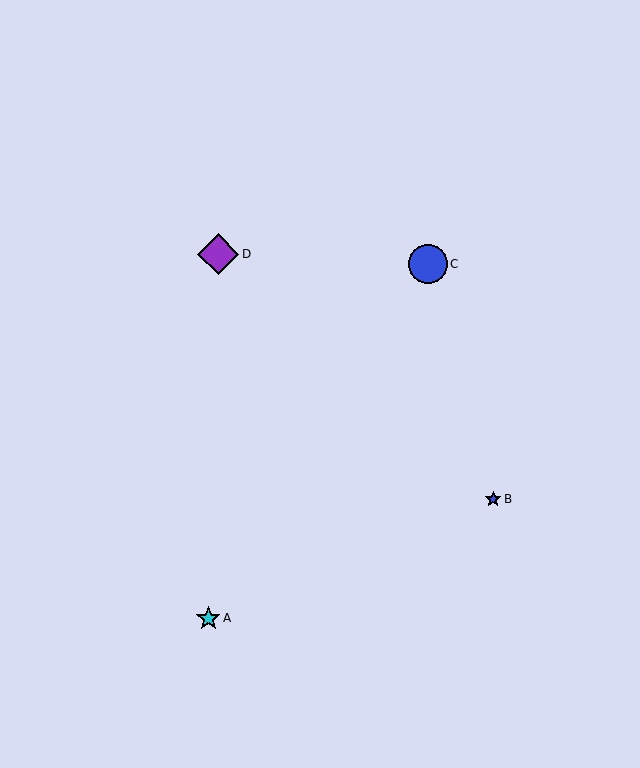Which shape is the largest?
The purple diamond (labeled D) is the largest.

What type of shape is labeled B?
Shape B is a blue star.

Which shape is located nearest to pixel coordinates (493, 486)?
The blue star (labeled B) at (493, 499) is nearest to that location.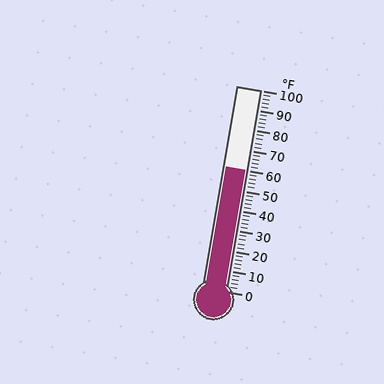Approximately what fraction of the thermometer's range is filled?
The thermometer is filled to approximately 60% of its range.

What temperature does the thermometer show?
The thermometer shows approximately 60°F.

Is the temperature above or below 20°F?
The temperature is above 20°F.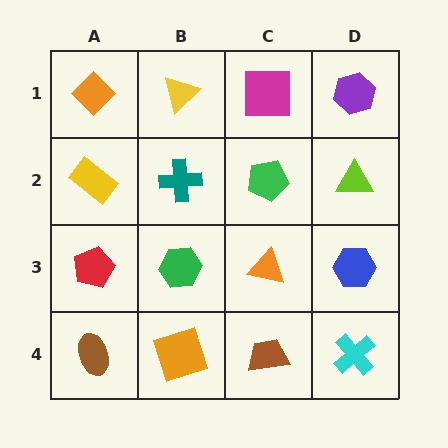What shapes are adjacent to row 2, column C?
A magenta square (row 1, column C), an orange triangle (row 3, column C), a teal cross (row 2, column B), a lime triangle (row 2, column D).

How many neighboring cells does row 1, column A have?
2.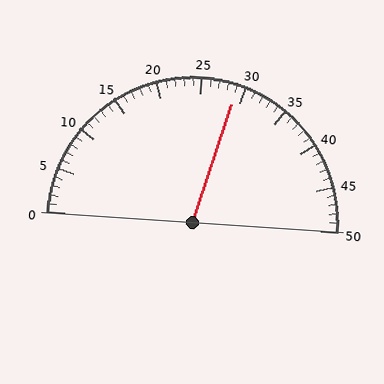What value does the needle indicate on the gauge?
The needle indicates approximately 29.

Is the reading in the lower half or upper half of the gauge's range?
The reading is in the upper half of the range (0 to 50).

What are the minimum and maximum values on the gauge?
The gauge ranges from 0 to 50.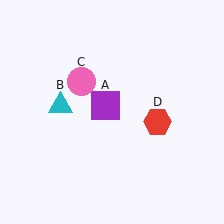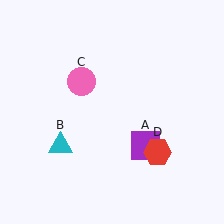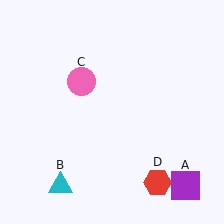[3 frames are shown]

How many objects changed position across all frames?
3 objects changed position: purple square (object A), cyan triangle (object B), red hexagon (object D).